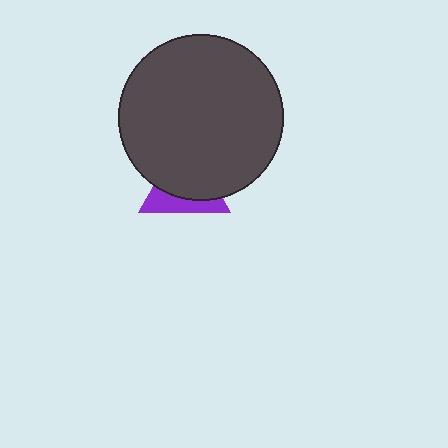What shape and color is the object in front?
The object in front is a dark gray circle.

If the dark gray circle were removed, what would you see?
You would see the complete purple triangle.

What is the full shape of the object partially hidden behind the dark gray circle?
The partially hidden object is a purple triangle.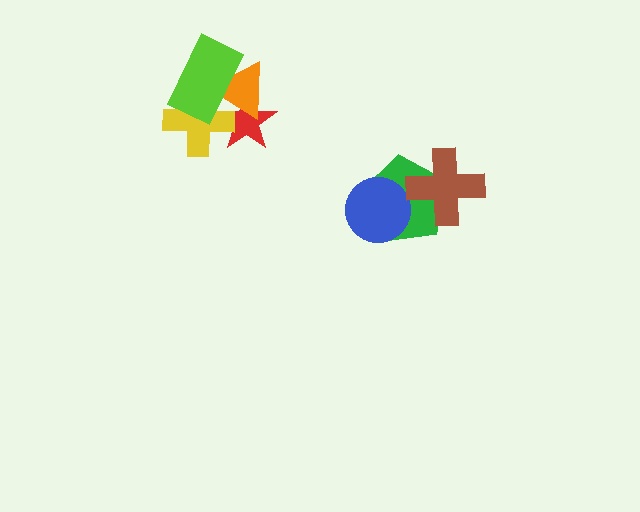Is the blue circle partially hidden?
No, no other shape covers it.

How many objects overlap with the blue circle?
1 object overlaps with the blue circle.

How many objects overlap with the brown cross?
1 object overlaps with the brown cross.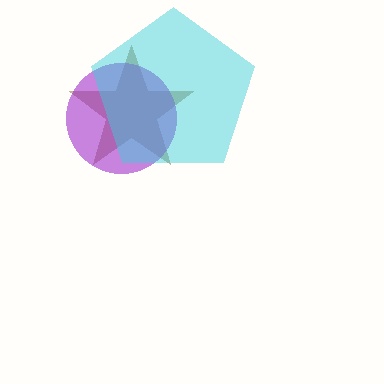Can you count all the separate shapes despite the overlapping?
Yes, there are 3 separate shapes.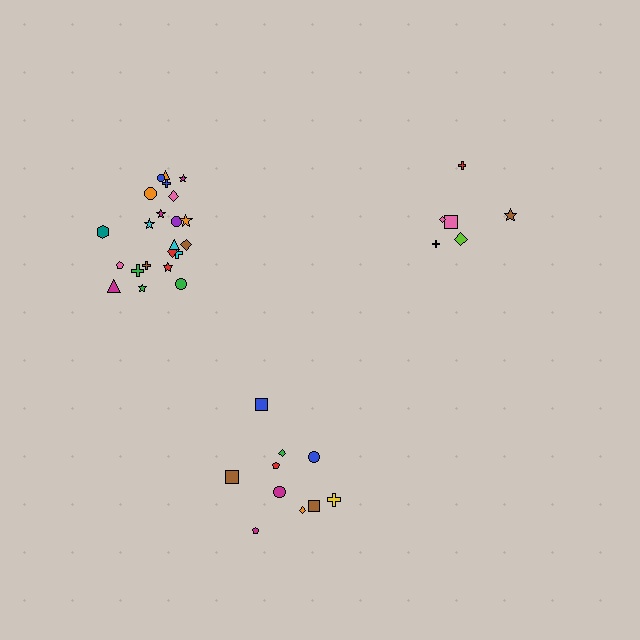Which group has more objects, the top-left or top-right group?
The top-left group.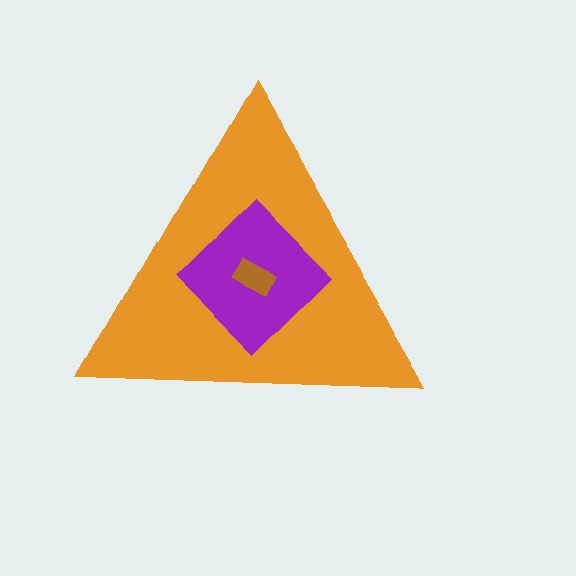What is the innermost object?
The brown rectangle.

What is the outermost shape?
The orange triangle.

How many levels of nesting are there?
3.